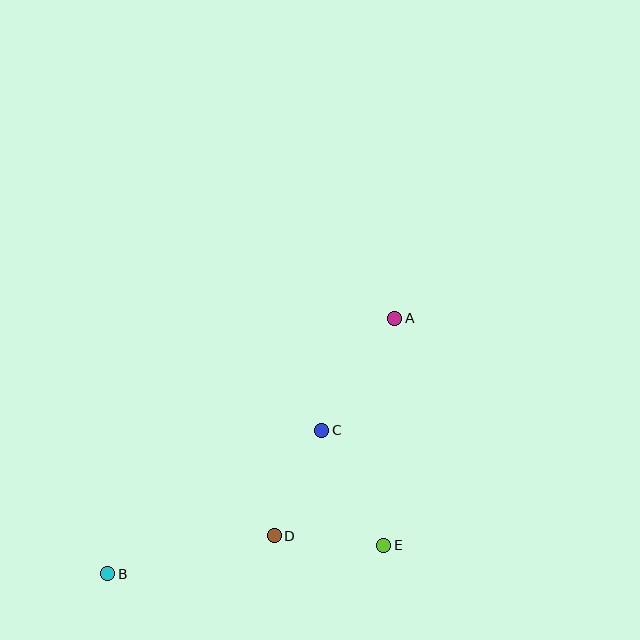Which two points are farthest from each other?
Points A and B are farthest from each other.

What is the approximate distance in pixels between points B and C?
The distance between B and C is approximately 258 pixels.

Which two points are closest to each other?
Points D and E are closest to each other.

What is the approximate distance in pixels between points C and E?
The distance between C and E is approximately 130 pixels.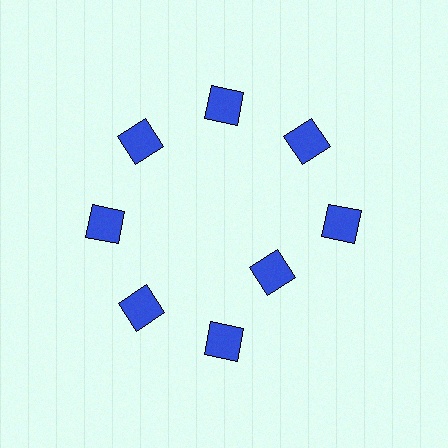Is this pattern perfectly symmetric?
No. The 8 blue diamonds are arranged in a ring, but one element near the 4 o'clock position is pulled inward toward the center, breaking the 8-fold rotational symmetry.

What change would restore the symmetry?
The symmetry would be restored by moving it outward, back onto the ring so that all 8 diamonds sit at equal angles and equal distance from the center.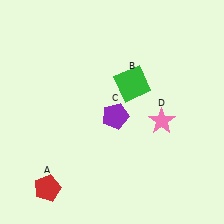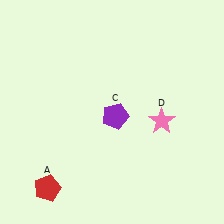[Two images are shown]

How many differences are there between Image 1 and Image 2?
There is 1 difference between the two images.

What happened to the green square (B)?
The green square (B) was removed in Image 2. It was in the top-right area of Image 1.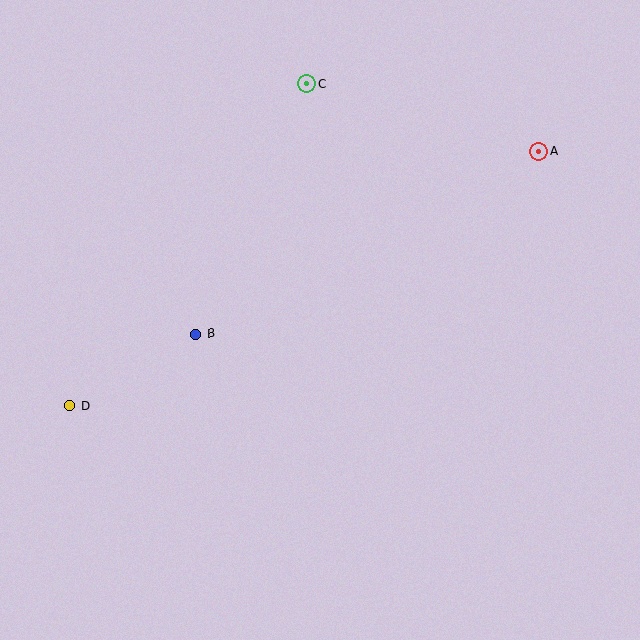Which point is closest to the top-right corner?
Point A is closest to the top-right corner.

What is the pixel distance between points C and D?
The distance between C and D is 400 pixels.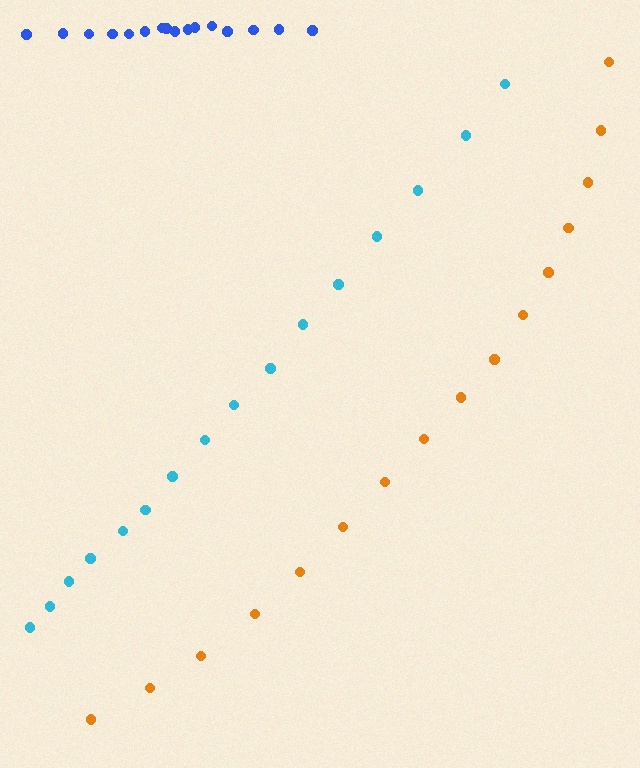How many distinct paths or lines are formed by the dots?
There are 3 distinct paths.